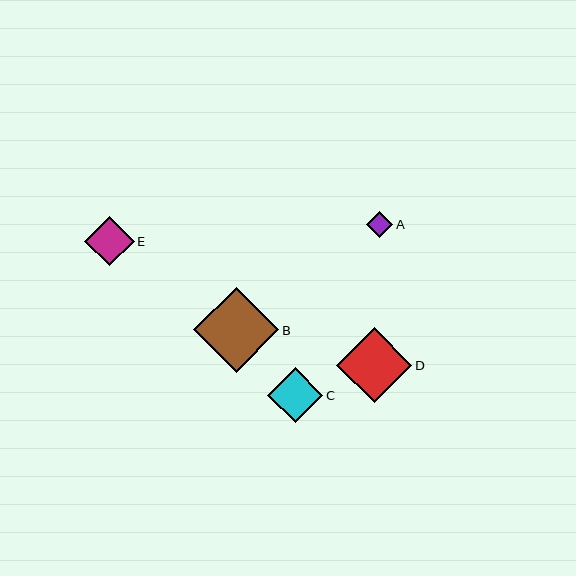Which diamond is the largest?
Diamond B is the largest with a size of approximately 85 pixels.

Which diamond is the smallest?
Diamond A is the smallest with a size of approximately 26 pixels.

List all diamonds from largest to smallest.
From largest to smallest: B, D, C, E, A.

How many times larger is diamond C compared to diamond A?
Diamond C is approximately 2.1 times the size of diamond A.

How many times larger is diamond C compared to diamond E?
Diamond C is approximately 1.1 times the size of diamond E.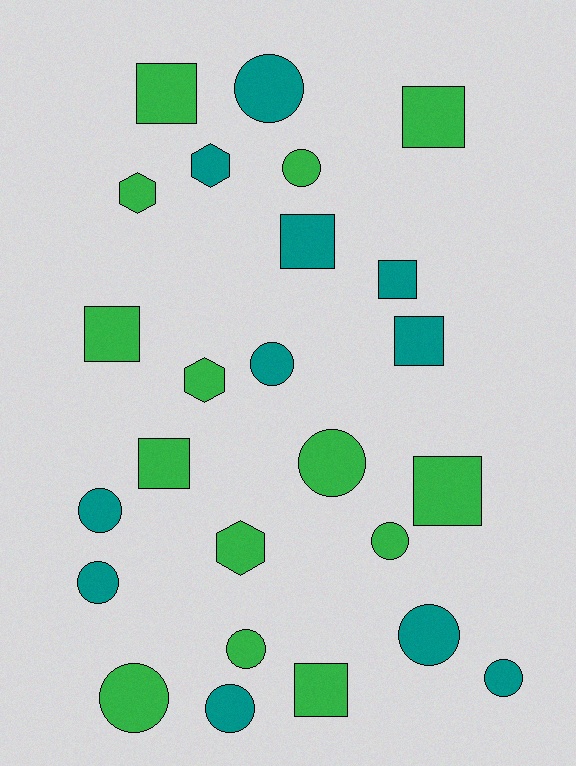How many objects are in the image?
There are 25 objects.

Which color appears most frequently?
Green, with 14 objects.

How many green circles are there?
There are 5 green circles.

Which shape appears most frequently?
Circle, with 12 objects.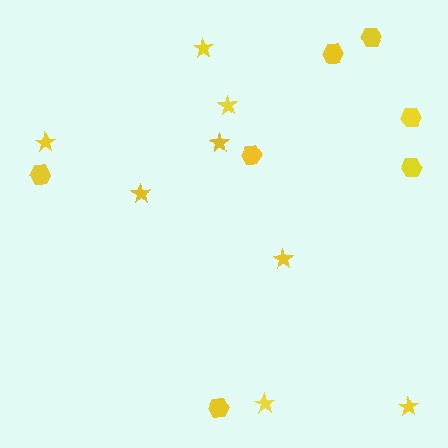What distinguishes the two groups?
There are 2 groups: one group of stars (8) and one group of hexagons (7).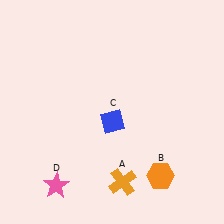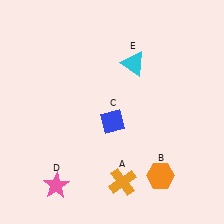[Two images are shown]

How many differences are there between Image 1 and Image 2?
There is 1 difference between the two images.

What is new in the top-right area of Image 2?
A cyan triangle (E) was added in the top-right area of Image 2.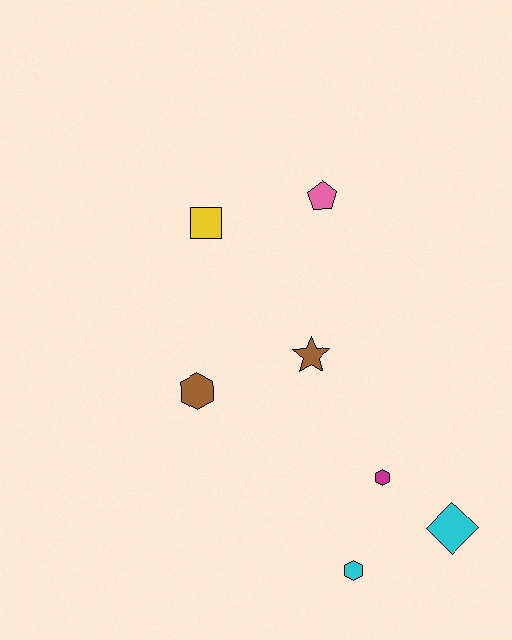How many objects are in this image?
There are 7 objects.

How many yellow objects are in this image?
There is 1 yellow object.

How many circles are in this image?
There are no circles.